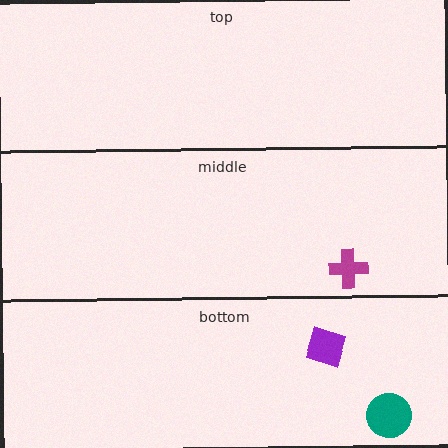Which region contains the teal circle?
The bottom region.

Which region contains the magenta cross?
The middle region.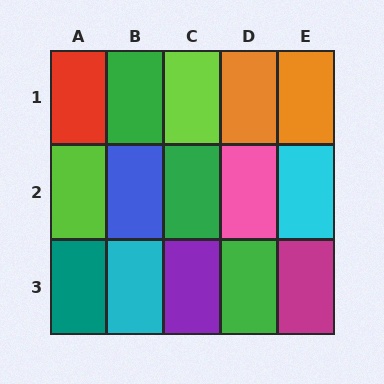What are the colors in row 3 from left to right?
Teal, cyan, purple, green, magenta.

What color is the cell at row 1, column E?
Orange.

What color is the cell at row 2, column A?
Lime.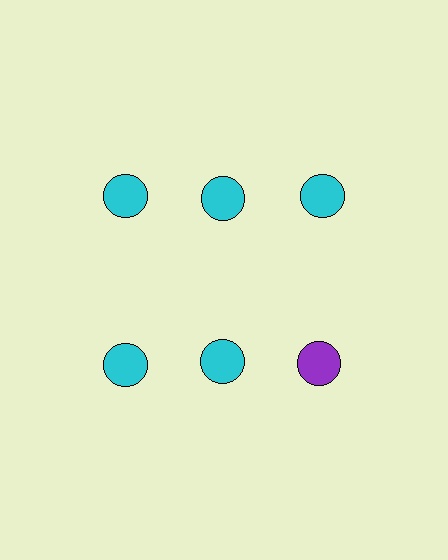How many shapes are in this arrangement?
There are 6 shapes arranged in a grid pattern.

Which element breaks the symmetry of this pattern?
The purple circle in the second row, center column breaks the symmetry. All other shapes are cyan circles.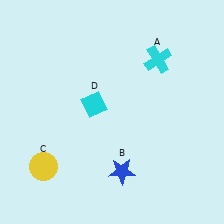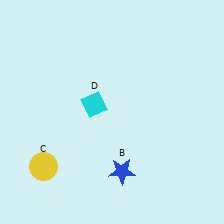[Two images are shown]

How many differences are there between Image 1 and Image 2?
There is 1 difference between the two images.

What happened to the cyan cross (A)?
The cyan cross (A) was removed in Image 2. It was in the top-right area of Image 1.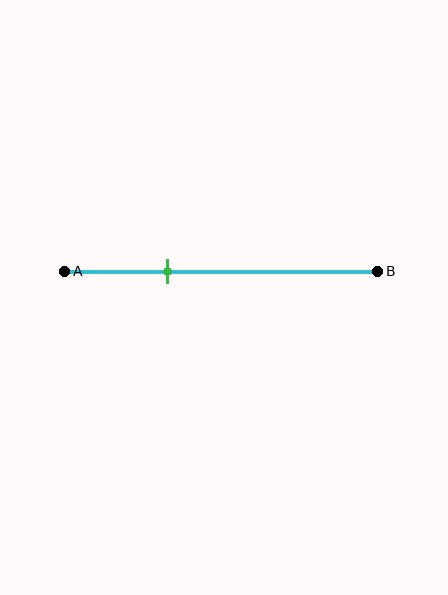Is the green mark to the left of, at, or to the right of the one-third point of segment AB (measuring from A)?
The green mark is approximately at the one-third point of segment AB.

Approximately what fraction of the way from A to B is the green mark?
The green mark is approximately 35% of the way from A to B.